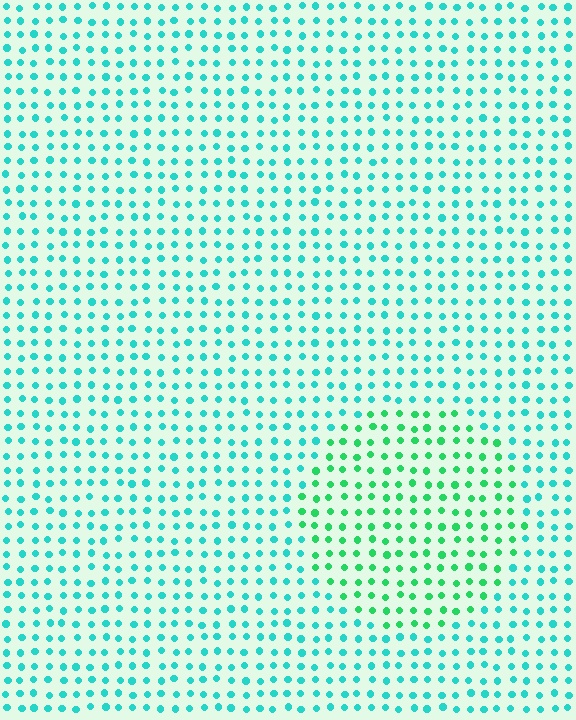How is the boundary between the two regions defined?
The boundary is defined purely by a slight shift in hue (about 35 degrees). Spacing, size, and orientation are identical on both sides.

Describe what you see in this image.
The image is filled with small cyan elements in a uniform arrangement. A circle-shaped region is visible where the elements are tinted to a slightly different hue, forming a subtle color boundary.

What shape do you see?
I see a circle.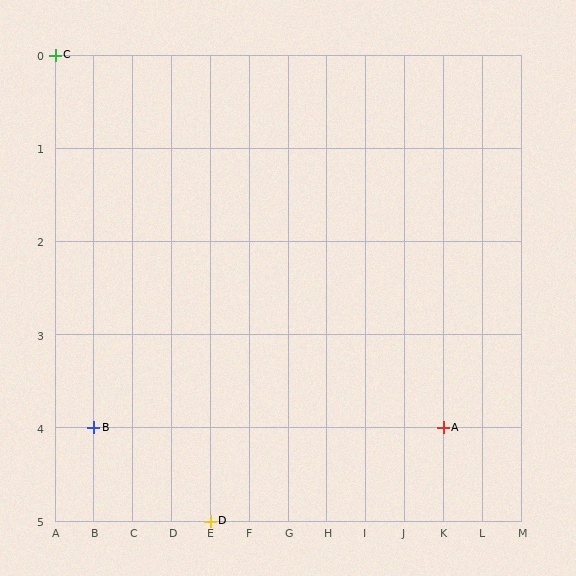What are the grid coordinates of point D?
Point D is at grid coordinates (E, 5).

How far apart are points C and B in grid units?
Points C and B are 1 column and 4 rows apart (about 4.1 grid units diagonally).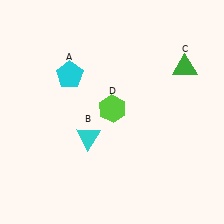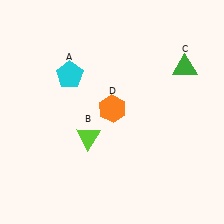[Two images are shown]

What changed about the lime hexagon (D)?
In Image 1, D is lime. In Image 2, it changed to orange.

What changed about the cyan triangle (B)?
In Image 1, B is cyan. In Image 2, it changed to lime.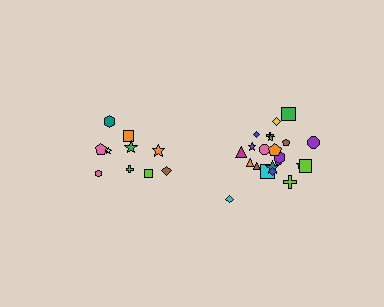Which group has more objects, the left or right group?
The right group.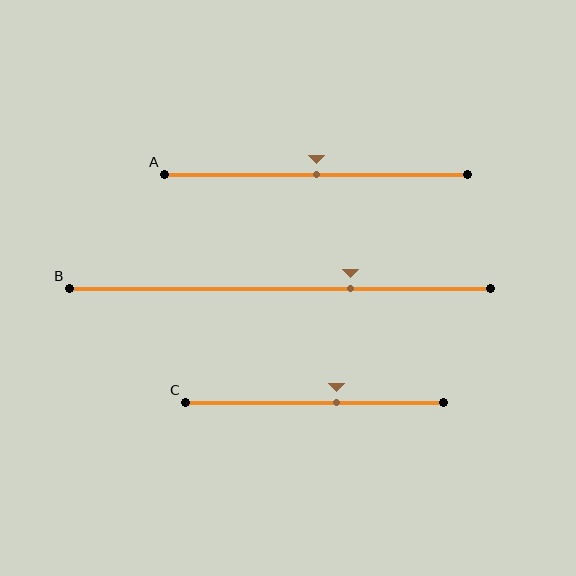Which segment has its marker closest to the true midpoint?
Segment A has its marker closest to the true midpoint.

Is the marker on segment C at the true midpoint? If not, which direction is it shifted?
No, the marker on segment C is shifted to the right by about 8% of the segment length.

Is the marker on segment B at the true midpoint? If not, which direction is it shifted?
No, the marker on segment B is shifted to the right by about 17% of the segment length.